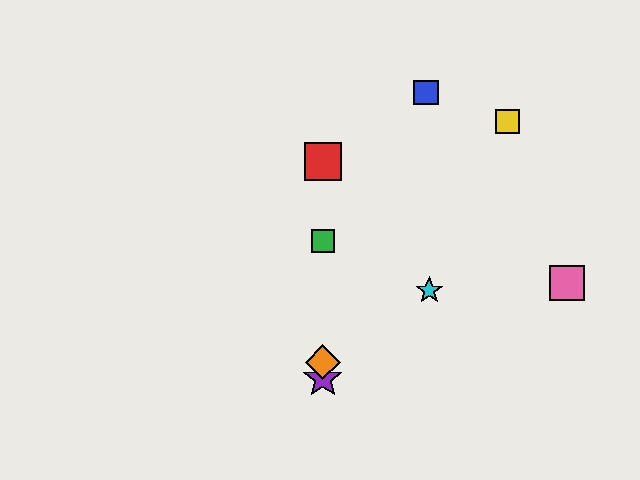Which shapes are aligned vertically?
The red square, the green square, the purple star, the orange diamond are aligned vertically.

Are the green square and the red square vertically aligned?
Yes, both are at x≈323.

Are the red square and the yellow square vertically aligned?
No, the red square is at x≈323 and the yellow square is at x≈508.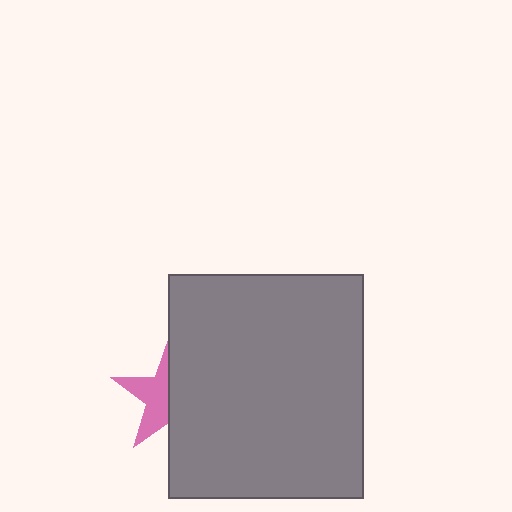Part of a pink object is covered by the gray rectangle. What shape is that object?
It is a star.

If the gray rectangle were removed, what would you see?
You would see the complete pink star.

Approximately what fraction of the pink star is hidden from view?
Roughly 55% of the pink star is hidden behind the gray rectangle.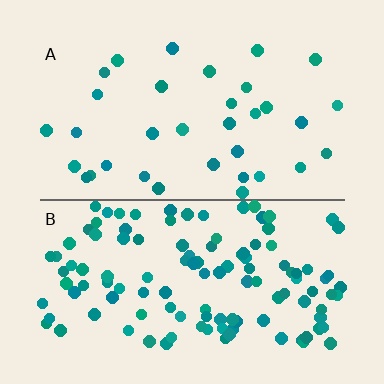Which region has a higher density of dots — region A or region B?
B (the bottom).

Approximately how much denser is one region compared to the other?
Approximately 3.4× — region B over region A.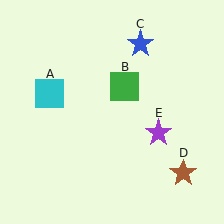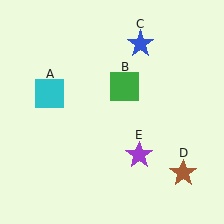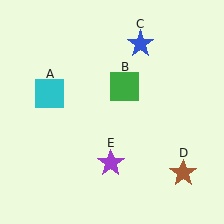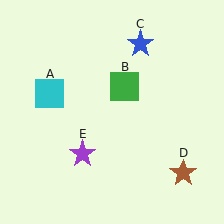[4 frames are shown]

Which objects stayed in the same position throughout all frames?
Cyan square (object A) and green square (object B) and blue star (object C) and brown star (object D) remained stationary.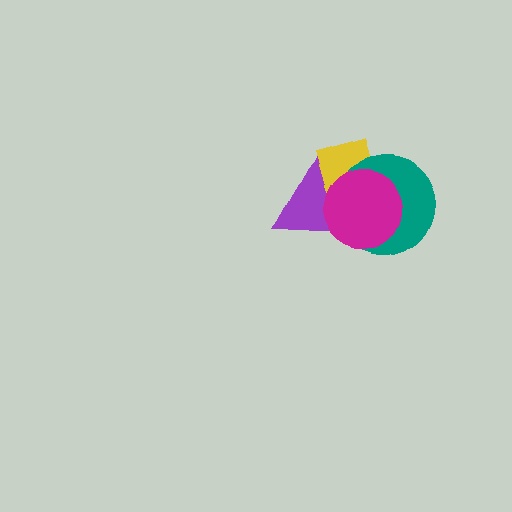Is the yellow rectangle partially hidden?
Yes, it is partially covered by another shape.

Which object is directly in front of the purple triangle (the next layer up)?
The yellow rectangle is directly in front of the purple triangle.